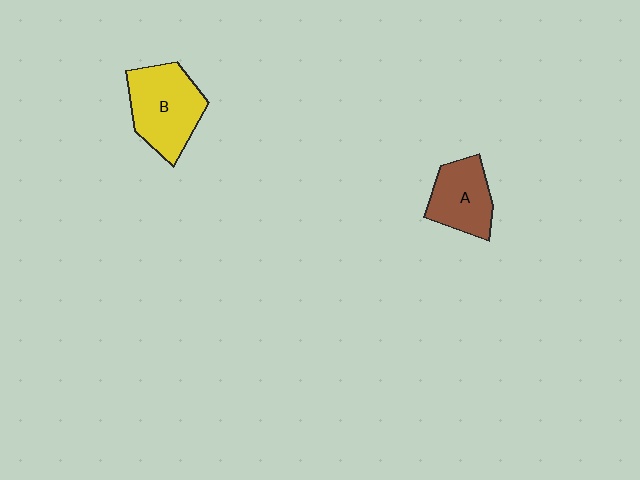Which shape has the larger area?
Shape B (yellow).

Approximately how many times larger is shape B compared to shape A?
Approximately 1.4 times.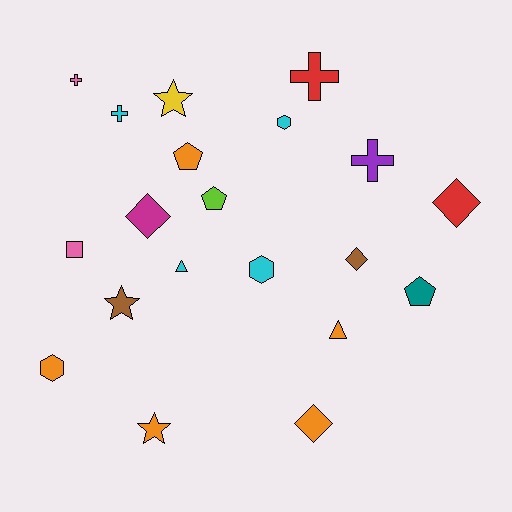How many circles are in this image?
There are no circles.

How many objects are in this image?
There are 20 objects.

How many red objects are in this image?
There are 2 red objects.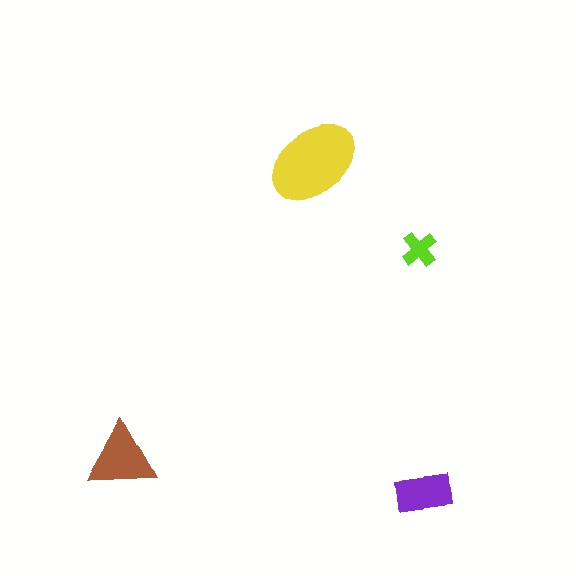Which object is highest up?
The yellow ellipse is topmost.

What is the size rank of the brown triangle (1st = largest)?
2nd.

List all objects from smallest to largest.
The lime cross, the purple rectangle, the brown triangle, the yellow ellipse.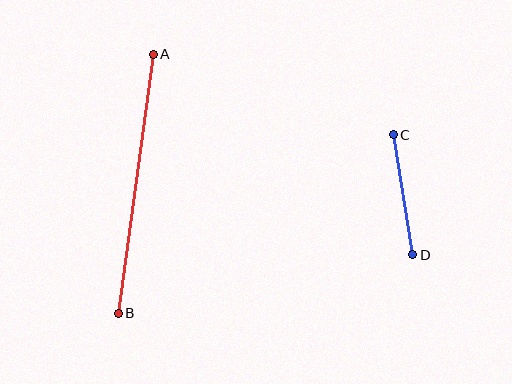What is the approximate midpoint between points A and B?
The midpoint is at approximately (136, 184) pixels.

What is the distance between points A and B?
The distance is approximately 262 pixels.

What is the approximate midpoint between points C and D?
The midpoint is at approximately (403, 195) pixels.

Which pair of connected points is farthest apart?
Points A and B are farthest apart.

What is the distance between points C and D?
The distance is approximately 121 pixels.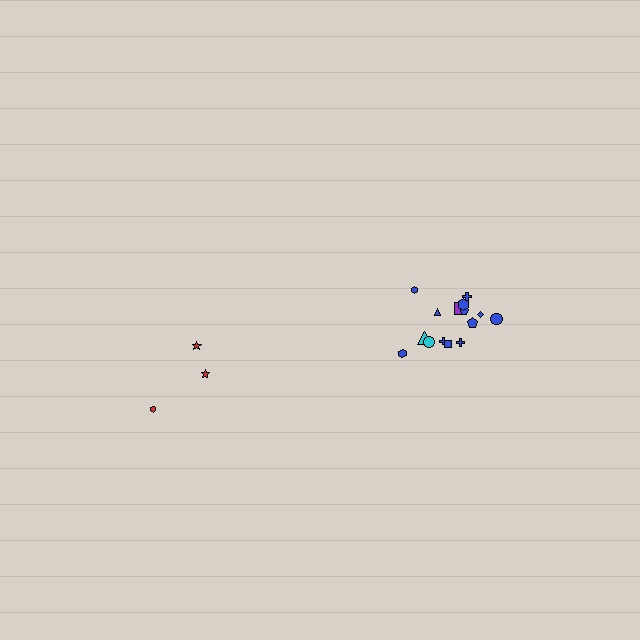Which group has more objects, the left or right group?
The right group.